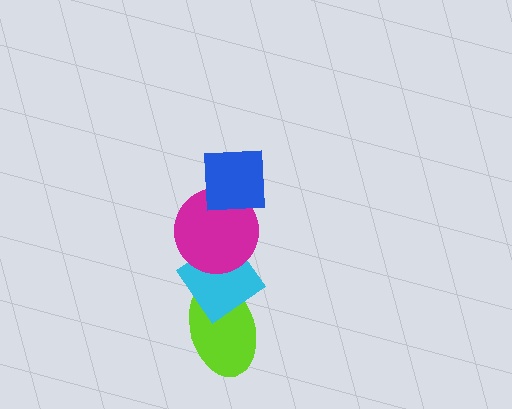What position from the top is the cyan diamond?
The cyan diamond is 3rd from the top.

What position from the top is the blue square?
The blue square is 1st from the top.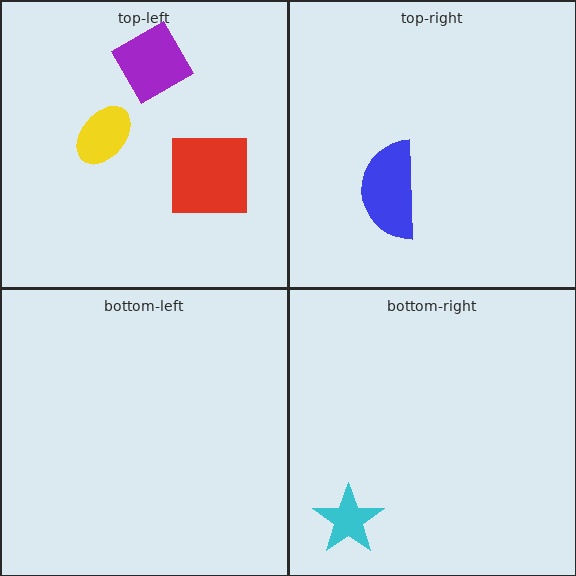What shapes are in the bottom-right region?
The cyan star.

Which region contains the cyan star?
The bottom-right region.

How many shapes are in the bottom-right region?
1.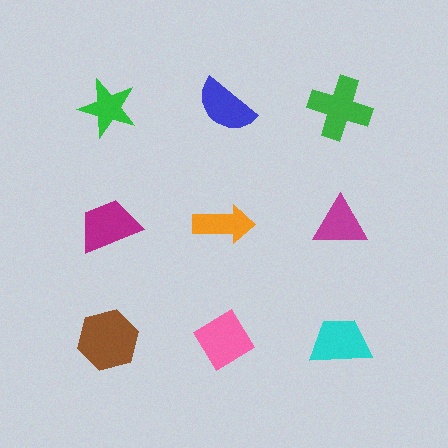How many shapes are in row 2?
3 shapes.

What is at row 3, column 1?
A brown hexagon.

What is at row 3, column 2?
A pink diamond.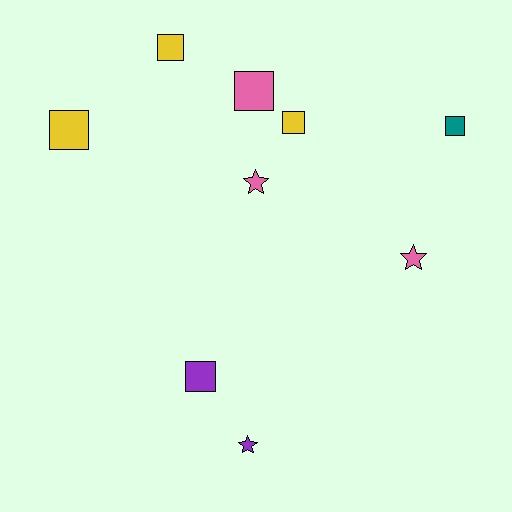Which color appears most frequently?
Yellow, with 3 objects.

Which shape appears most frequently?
Square, with 6 objects.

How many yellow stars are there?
There are no yellow stars.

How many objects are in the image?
There are 9 objects.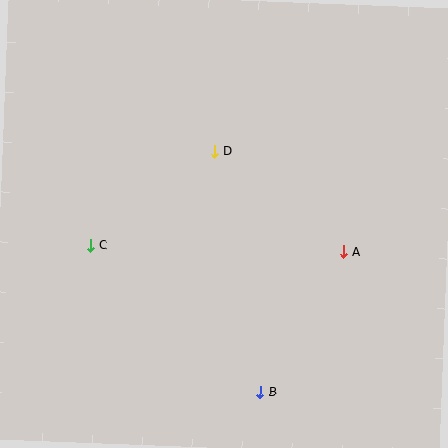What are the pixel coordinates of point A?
Point A is at (344, 251).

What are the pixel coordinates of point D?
Point D is at (215, 151).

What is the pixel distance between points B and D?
The distance between B and D is 245 pixels.